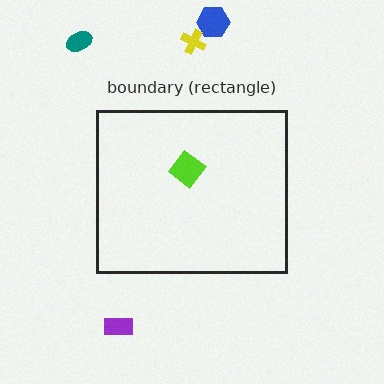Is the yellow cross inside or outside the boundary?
Outside.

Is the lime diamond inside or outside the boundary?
Inside.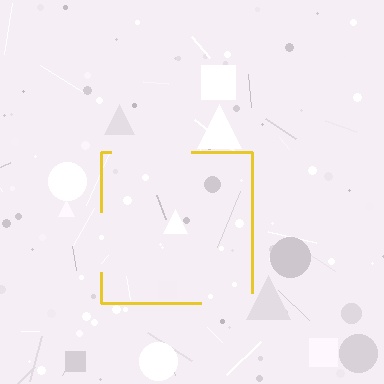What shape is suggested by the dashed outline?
The dashed outline suggests a square.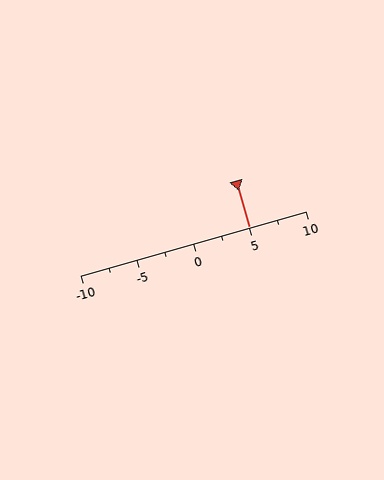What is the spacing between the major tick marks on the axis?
The major ticks are spaced 5 apart.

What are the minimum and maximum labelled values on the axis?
The axis runs from -10 to 10.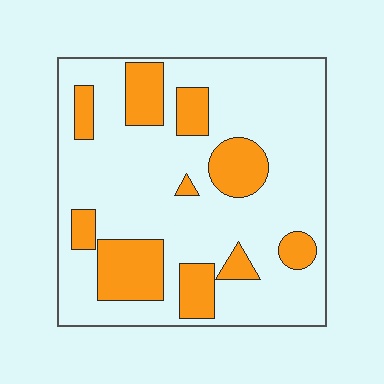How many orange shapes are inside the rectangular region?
10.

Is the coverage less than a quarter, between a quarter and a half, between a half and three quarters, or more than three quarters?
Less than a quarter.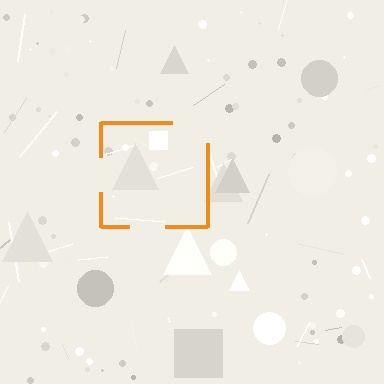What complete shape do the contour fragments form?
The contour fragments form a square.